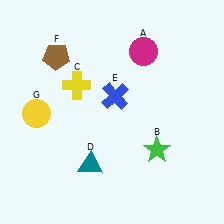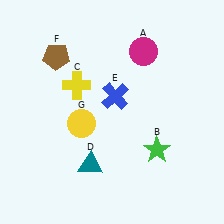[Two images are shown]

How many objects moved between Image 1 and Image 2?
1 object moved between the two images.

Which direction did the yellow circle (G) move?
The yellow circle (G) moved right.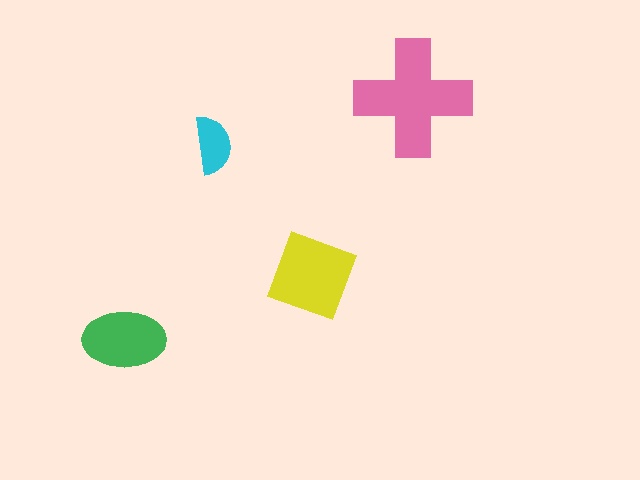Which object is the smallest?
The cyan semicircle.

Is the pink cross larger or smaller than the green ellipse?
Larger.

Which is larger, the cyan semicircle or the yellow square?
The yellow square.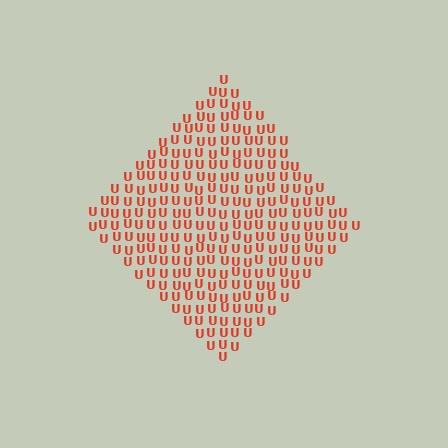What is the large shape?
The large shape is a diamond.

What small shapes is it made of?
It is made of small letter U's.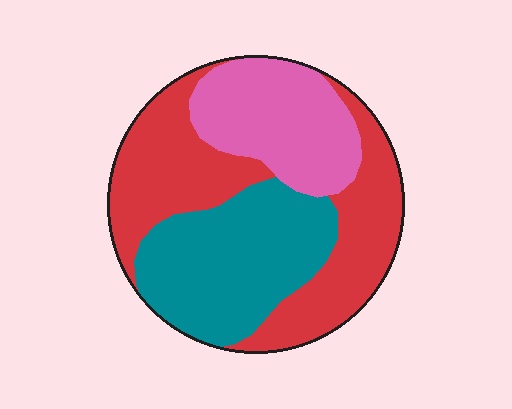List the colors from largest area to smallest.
From largest to smallest: red, teal, pink.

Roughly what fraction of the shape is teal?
Teal takes up about one third (1/3) of the shape.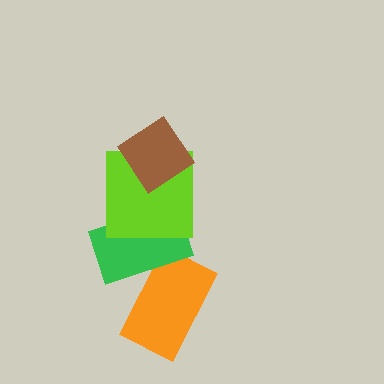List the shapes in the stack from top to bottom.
From top to bottom: the brown diamond, the lime square, the green rectangle, the orange rectangle.